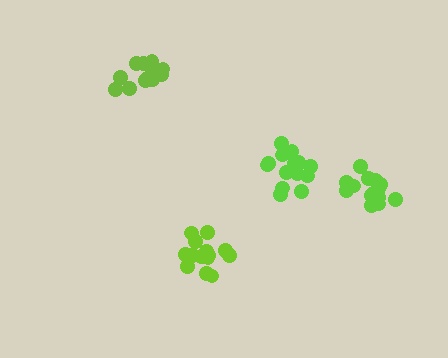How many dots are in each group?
Group 1: 13 dots, Group 2: 14 dots, Group 3: 14 dots, Group 4: 14 dots (55 total).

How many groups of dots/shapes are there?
There are 4 groups.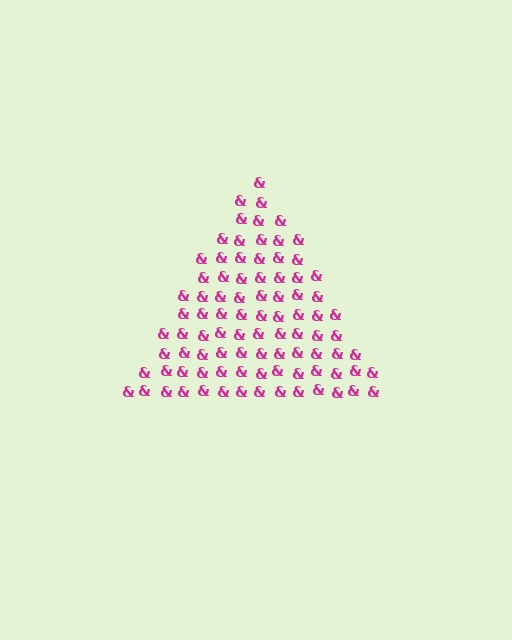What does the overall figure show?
The overall figure shows a triangle.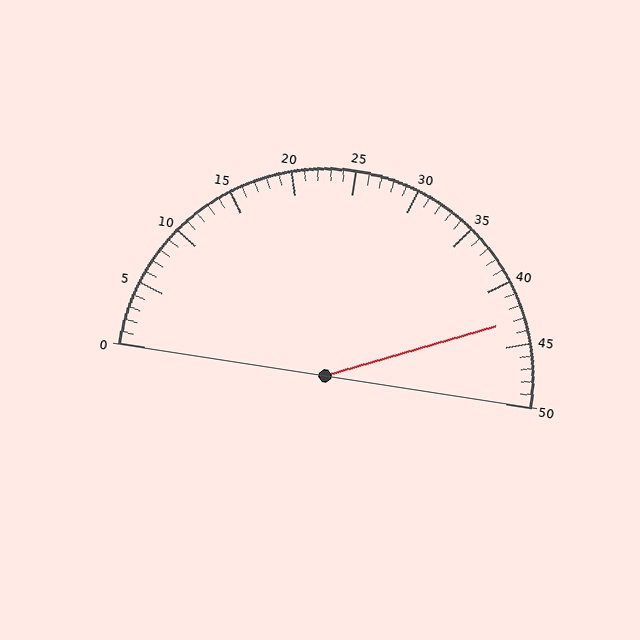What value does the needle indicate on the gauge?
The needle indicates approximately 43.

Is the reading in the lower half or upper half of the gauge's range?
The reading is in the upper half of the range (0 to 50).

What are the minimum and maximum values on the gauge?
The gauge ranges from 0 to 50.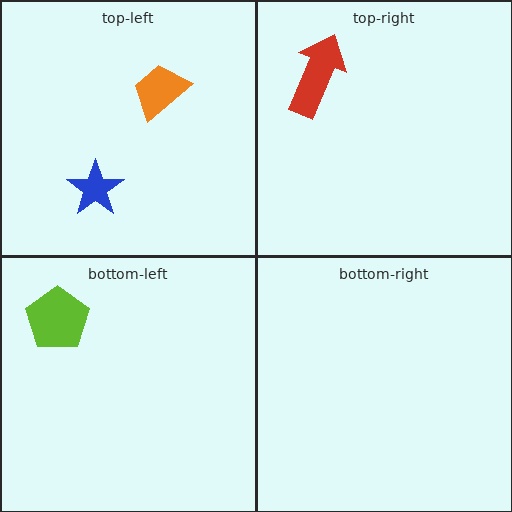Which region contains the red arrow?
The top-right region.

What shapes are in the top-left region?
The blue star, the orange trapezoid.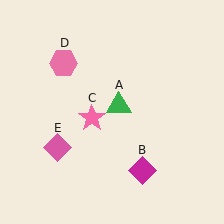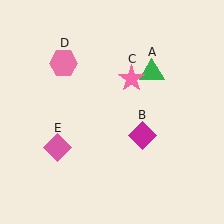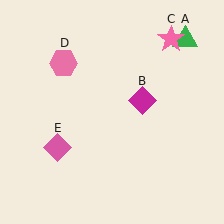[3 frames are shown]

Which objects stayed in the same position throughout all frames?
Pink hexagon (object D) and pink diamond (object E) remained stationary.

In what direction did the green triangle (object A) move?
The green triangle (object A) moved up and to the right.